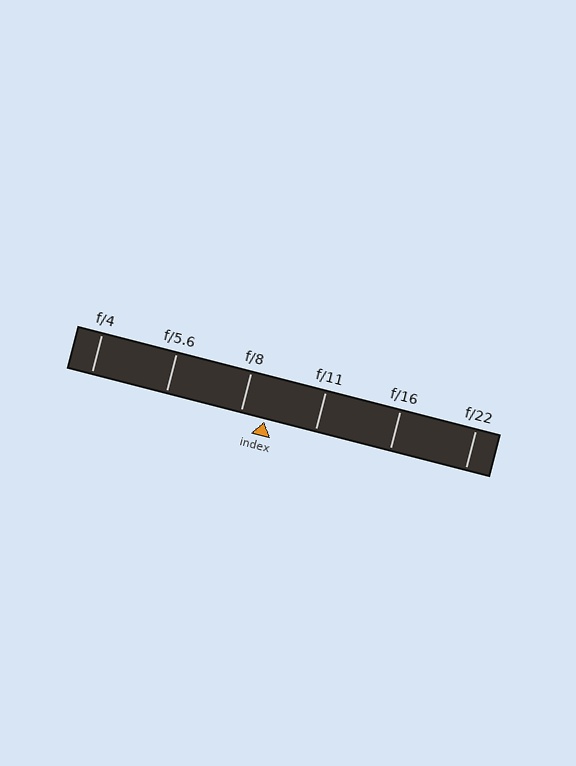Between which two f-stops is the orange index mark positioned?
The index mark is between f/8 and f/11.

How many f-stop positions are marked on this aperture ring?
There are 6 f-stop positions marked.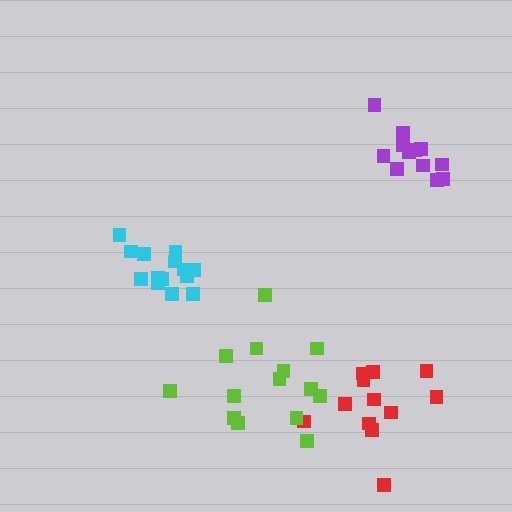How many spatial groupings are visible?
There are 4 spatial groupings.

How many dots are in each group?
Group 1: 12 dots, Group 2: 14 dots, Group 3: 13 dots, Group 4: 14 dots (53 total).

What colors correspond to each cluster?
The clusters are colored: red, cyan, purple, lime.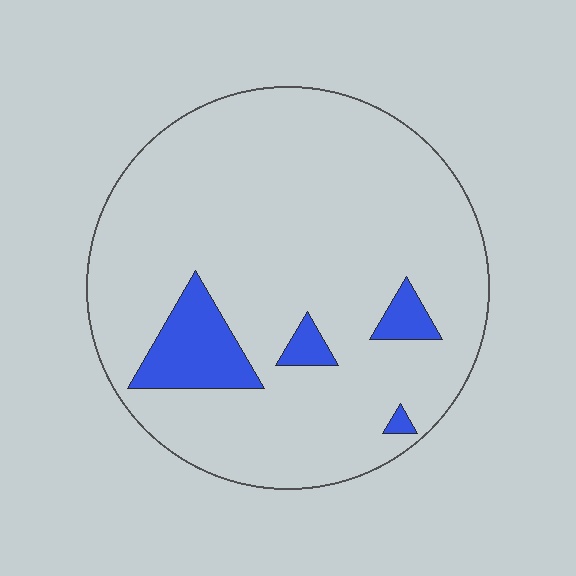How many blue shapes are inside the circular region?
4.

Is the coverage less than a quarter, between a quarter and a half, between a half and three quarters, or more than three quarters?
Less than a quarter.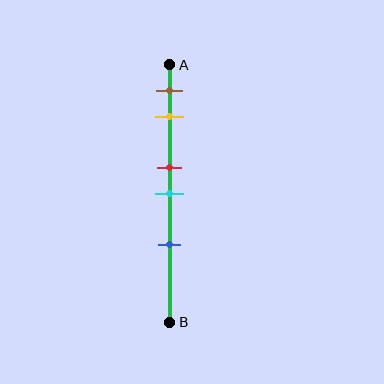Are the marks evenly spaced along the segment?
No, the marks are not evenly spaced.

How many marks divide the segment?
There are 5 marks dividing the segment.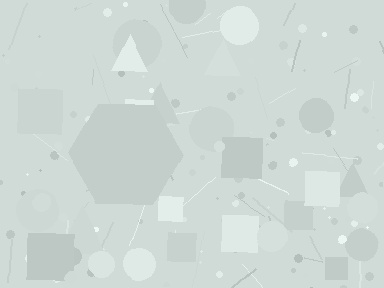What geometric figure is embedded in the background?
A hexagon is embedded in the background.